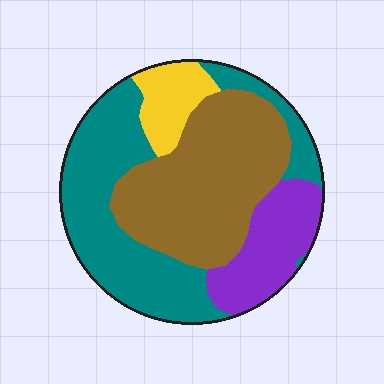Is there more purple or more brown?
Brown.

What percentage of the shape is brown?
Brown takes up about three eighths (3/8) of the shape.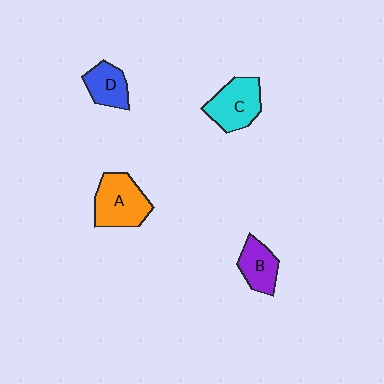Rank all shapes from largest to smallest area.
From largest to smallest: A (orange), C (cyan), B (purple), D (blue).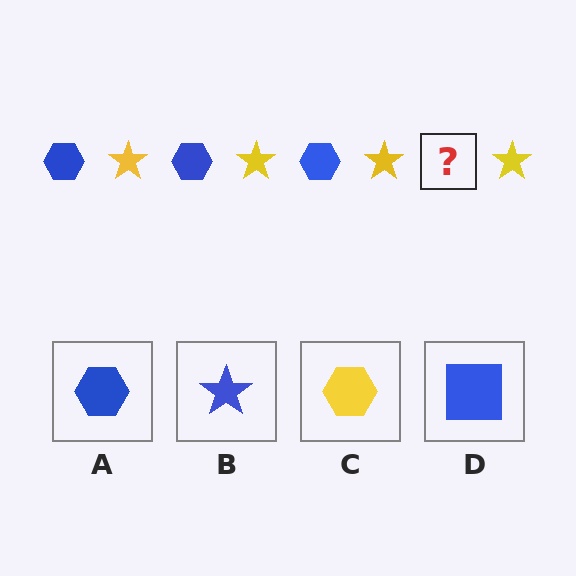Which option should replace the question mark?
Option A.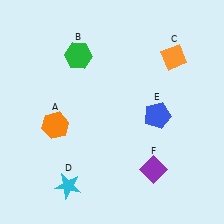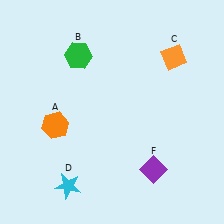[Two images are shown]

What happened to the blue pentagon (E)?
The blue pentagon (E) was removed in Image 2. It was in the bottom-right area of Image 1.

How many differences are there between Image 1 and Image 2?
There is 1 difference between the two images.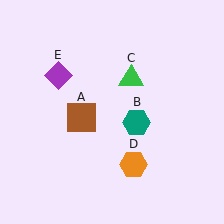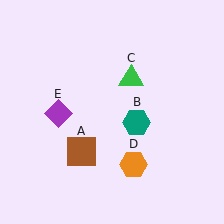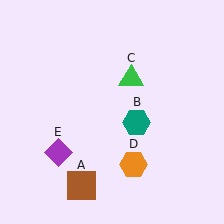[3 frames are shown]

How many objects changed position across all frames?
2 objects changed position: brown square (object A), purple diamond (object E).